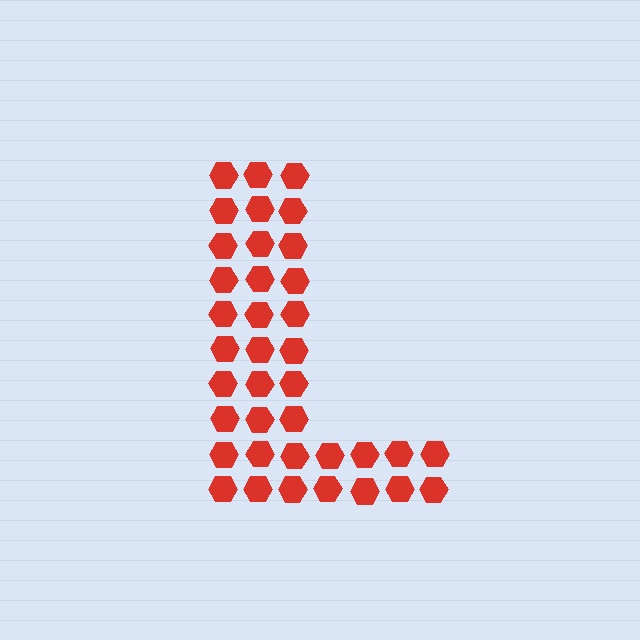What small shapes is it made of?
It is made of small hexagons.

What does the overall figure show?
The overall figure shows the letter L.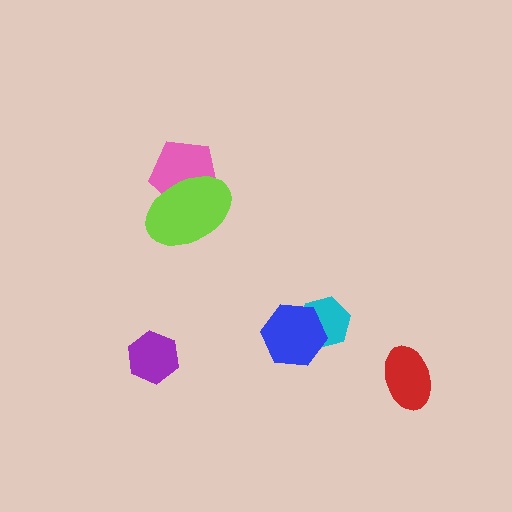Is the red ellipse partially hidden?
No, no other shape covers it.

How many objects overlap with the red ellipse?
0 objects overlap with the red ellipse.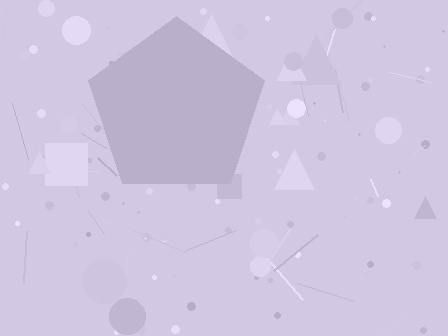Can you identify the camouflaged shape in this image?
The camouflaged shape is a pentagon.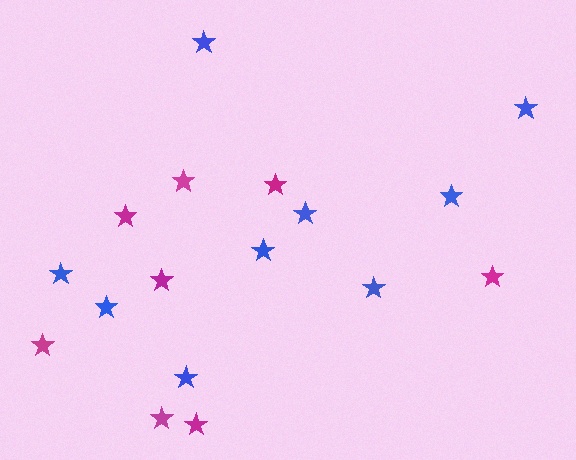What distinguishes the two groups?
There are 2 groups: one group of magenta stars (8) and one group of blue stars (9).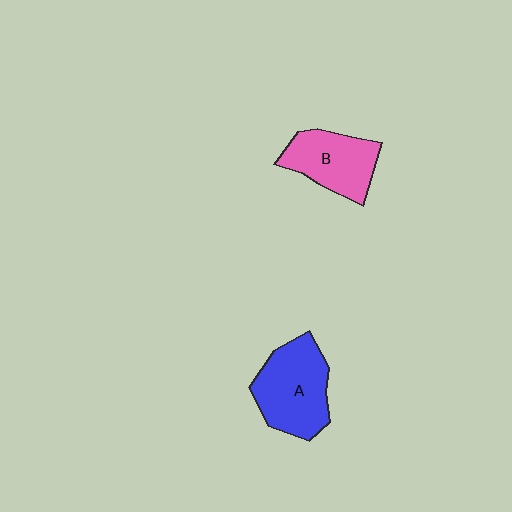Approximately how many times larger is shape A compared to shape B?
Approximately 1.3 times.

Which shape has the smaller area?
Shape B (pink).